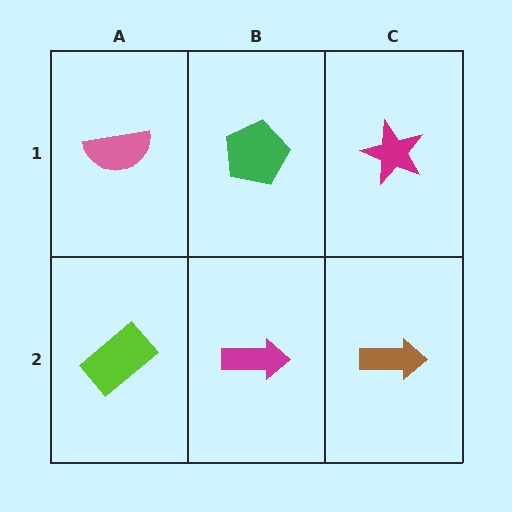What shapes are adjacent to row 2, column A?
A pink semicircle (row 1, column A), a magenta arrow (row 2, column B).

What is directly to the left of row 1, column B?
A pink semicircle.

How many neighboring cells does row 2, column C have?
2.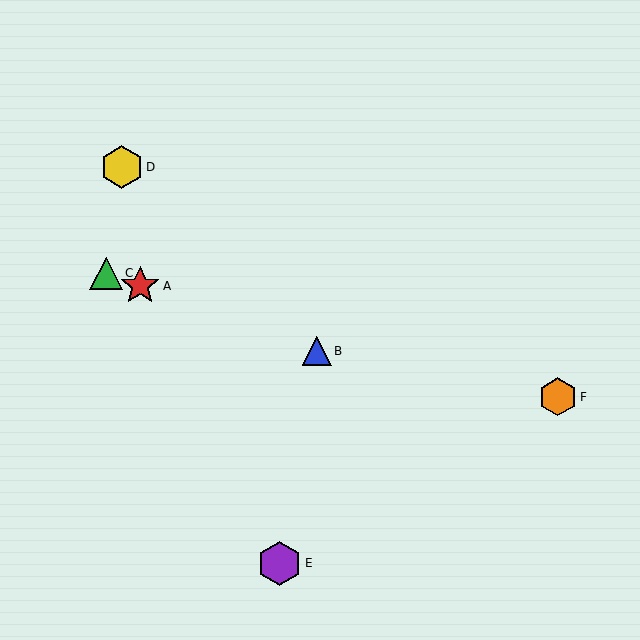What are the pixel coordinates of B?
Object B is at (317, 351).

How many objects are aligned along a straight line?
3 objects (A, B, C) are aligned along a straight line.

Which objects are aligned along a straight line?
Objects A, B, C are aligned along a straight line.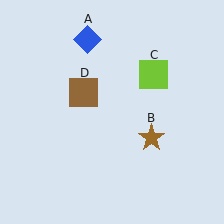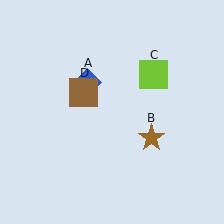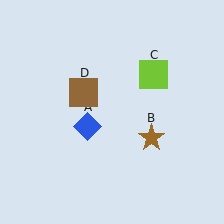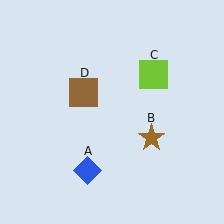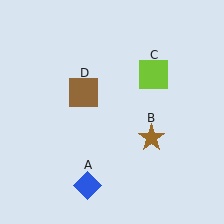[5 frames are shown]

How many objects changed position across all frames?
1 object changed position: blue diamond (object A).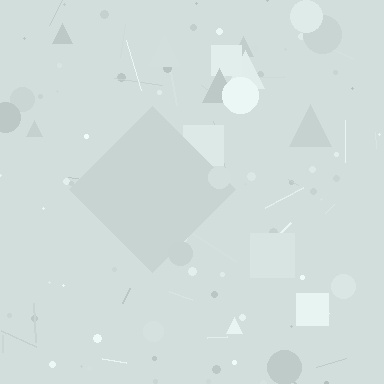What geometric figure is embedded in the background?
A diamond is embedded in the background.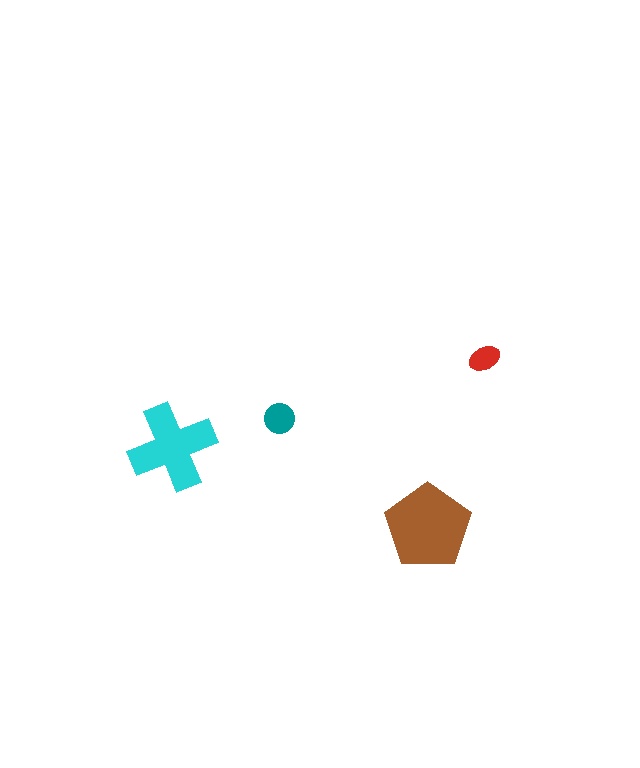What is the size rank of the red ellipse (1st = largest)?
4th.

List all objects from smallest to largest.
The red ellipse, the teal circle, the cyan cross, the brown pentagon.